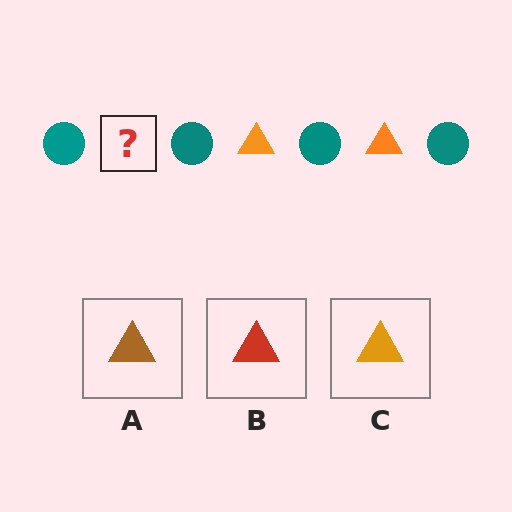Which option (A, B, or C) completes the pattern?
C.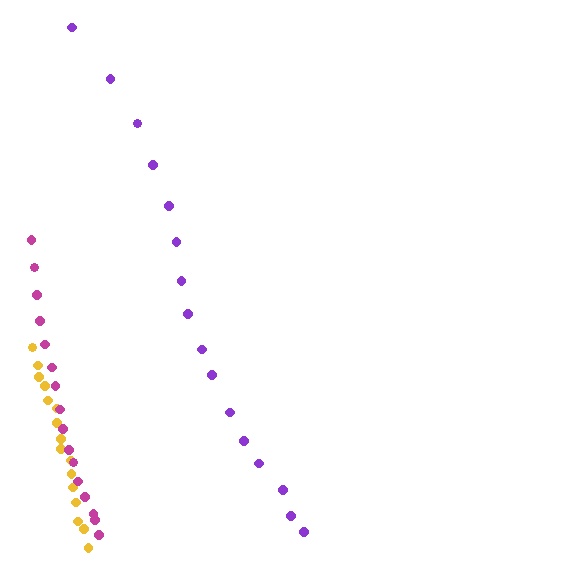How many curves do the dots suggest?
There are 3 distinct paths.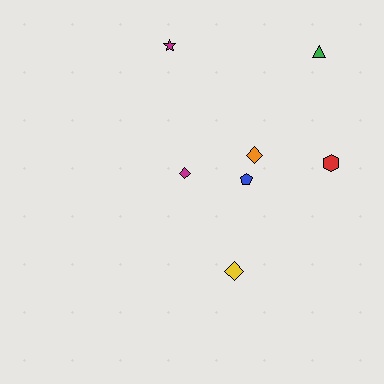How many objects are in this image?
There are 7 objects.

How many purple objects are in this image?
There are no purple objects.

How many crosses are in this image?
There are no crosses.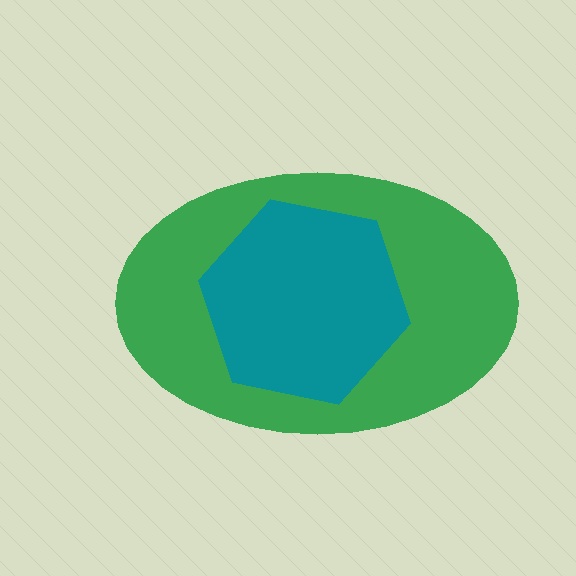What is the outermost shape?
The green ellipse.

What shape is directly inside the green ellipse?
The teal hexagon.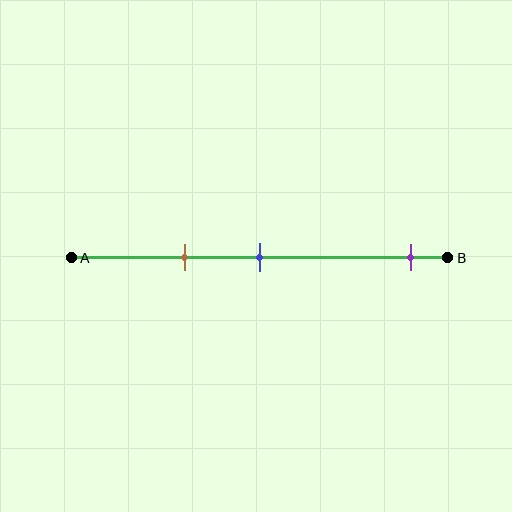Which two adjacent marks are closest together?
The brown and blue marks are the closest adjacent pair.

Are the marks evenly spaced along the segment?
No, the marks are not evenly spaced.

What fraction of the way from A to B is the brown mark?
The brown mark is approximately 30% (0.3) of the way from A to B.